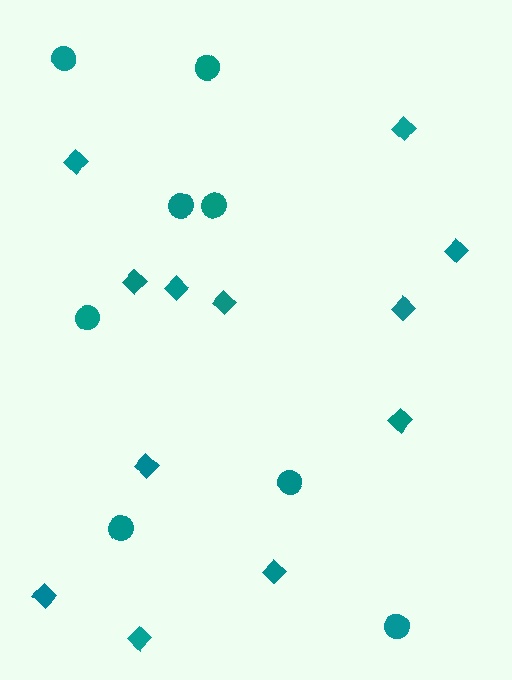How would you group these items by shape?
There are 2 groups: one group of diamonds (12) and one group of circles (8).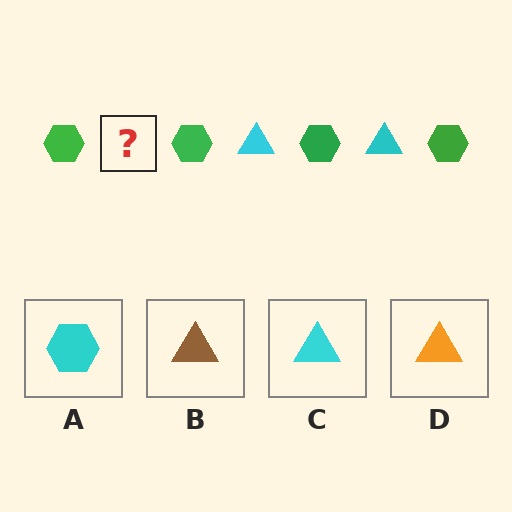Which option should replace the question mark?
Option C.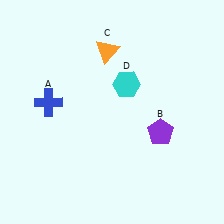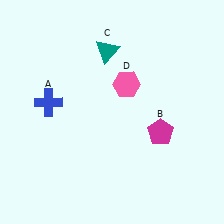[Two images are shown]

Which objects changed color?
B changed from purple to magenta. C changed from orange to teal. D changed from cyan to pink.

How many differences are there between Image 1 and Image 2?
There are 3 differences between the two images.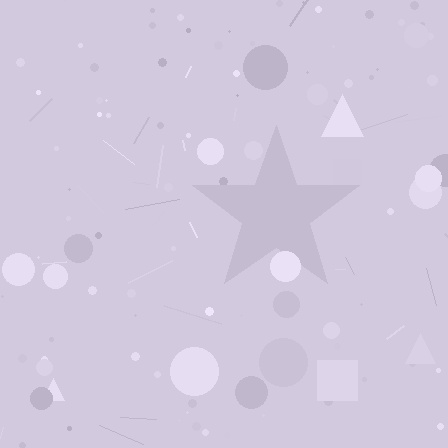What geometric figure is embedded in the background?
A star is embedded in the background.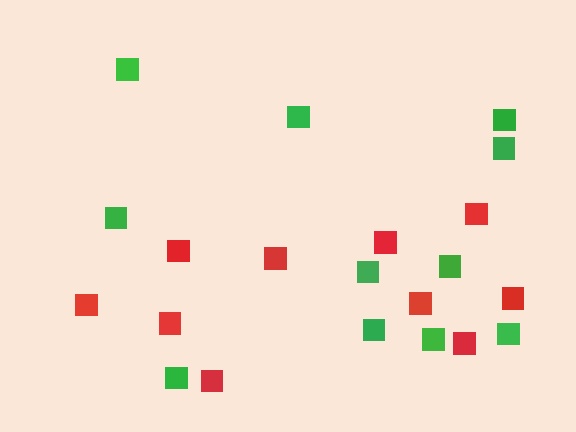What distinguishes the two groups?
There are 2 groups: one group of green squares (11) and one group of red squares (10).